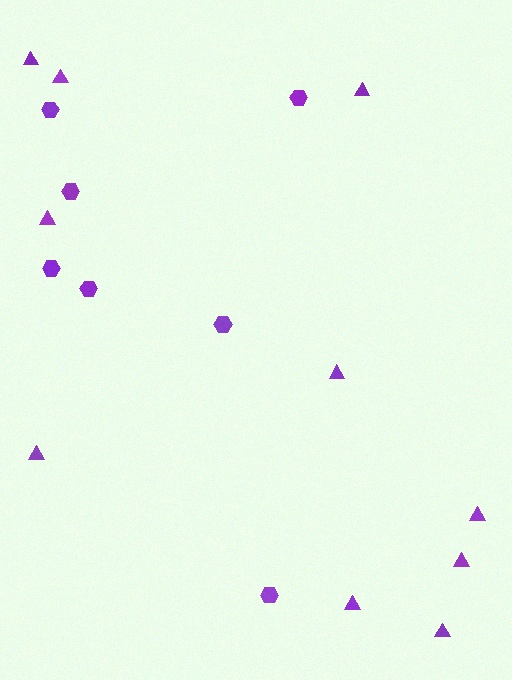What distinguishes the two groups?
There are 2 groups: one group of hexagons (7) and one group of triangles (10).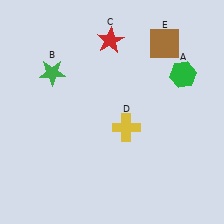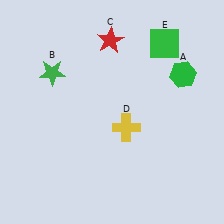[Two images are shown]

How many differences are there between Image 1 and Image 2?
There is 1 difference between the two images.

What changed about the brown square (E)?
In Image 1, E is brown. In Image 2, it changed to green.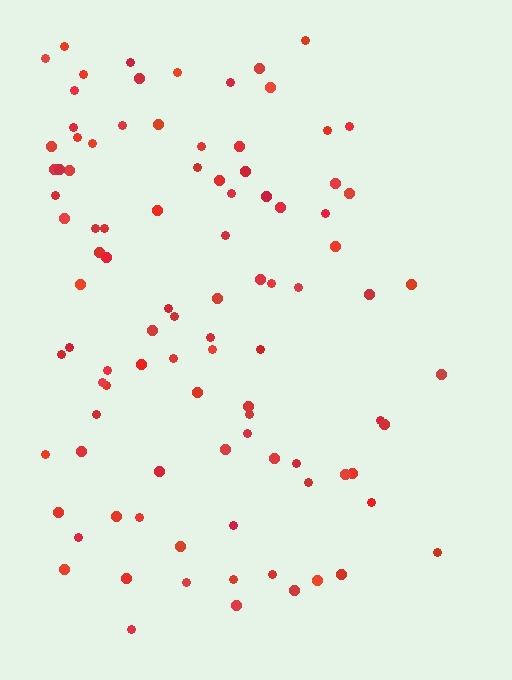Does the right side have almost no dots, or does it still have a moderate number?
Still a moderate number, just noticeably fewer than the left.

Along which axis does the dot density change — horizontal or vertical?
Horizontal.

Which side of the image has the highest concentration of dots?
The left.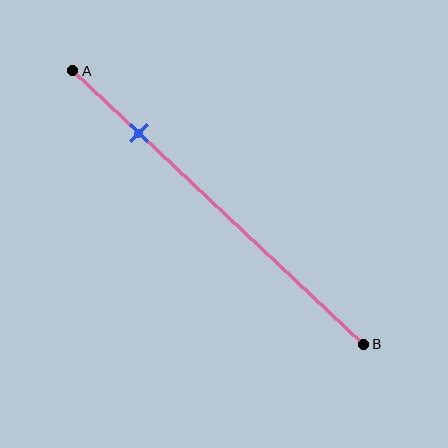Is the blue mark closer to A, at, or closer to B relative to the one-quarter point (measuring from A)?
The blue mark is approximately at the one-quarter point of segment AB.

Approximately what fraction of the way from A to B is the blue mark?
The blue mark is approximately 25% of the way from A to B.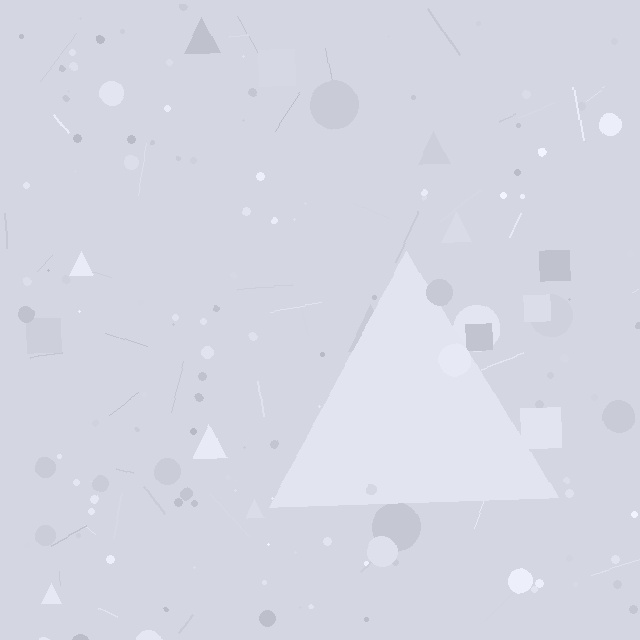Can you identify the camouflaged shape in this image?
The camouflaged shape is a triangle.